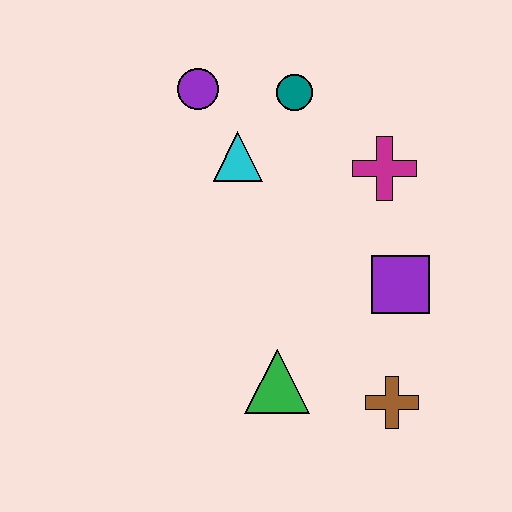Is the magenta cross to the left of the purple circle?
No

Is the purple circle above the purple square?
Yes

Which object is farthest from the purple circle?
The brown cross is farthest from the purple circle.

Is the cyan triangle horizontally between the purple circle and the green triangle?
Yes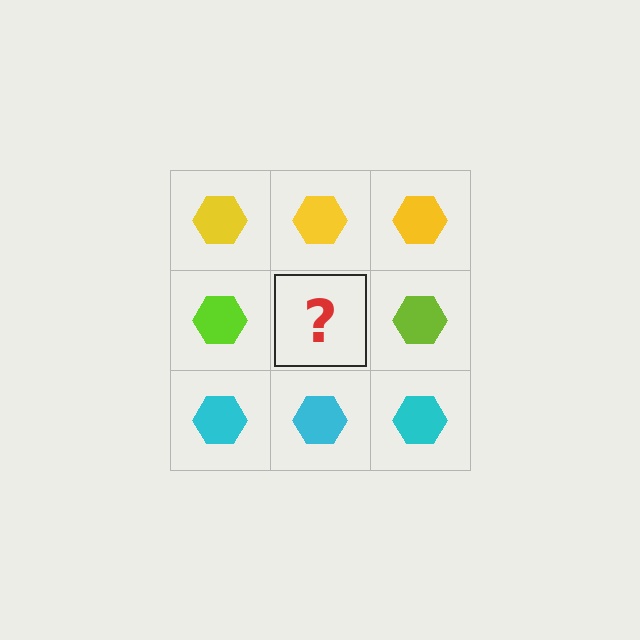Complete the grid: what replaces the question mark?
The question mark should be replaced with a lime hexagon.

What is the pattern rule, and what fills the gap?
The rule is that each row has a consistent color. The gap should be filled with a lime hexagon.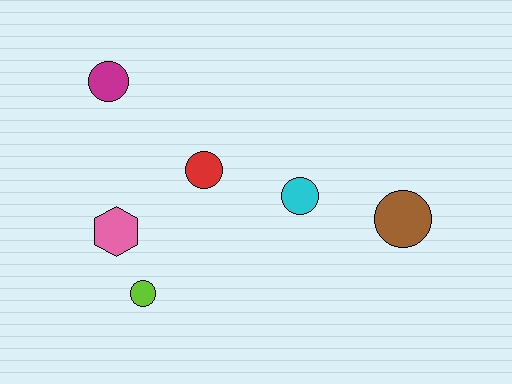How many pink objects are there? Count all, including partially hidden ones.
There is 1 pink object.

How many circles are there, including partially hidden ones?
There are 5 circles.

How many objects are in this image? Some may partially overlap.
There are 6 objects.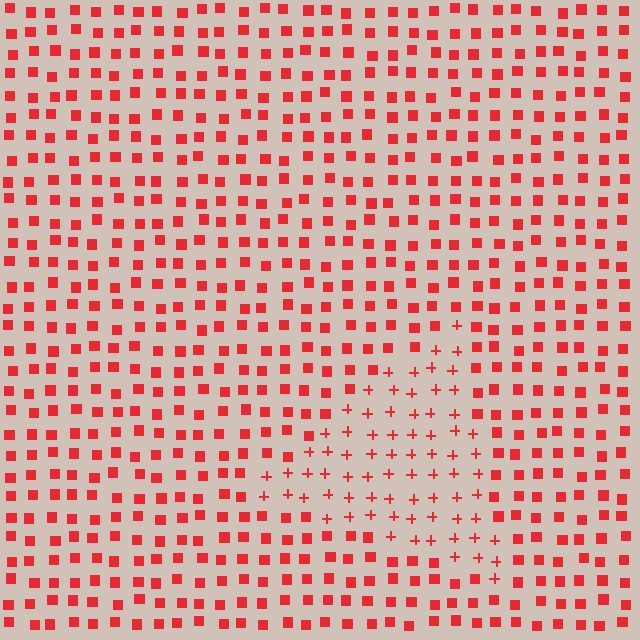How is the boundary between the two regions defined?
The boundary is defined by a change in element shape: plus signs inside vs. squares outside. All elements share the same color and spacing.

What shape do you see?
I see a triangle.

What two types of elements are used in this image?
The image uses plus signs inside the triangle region and squares outside it.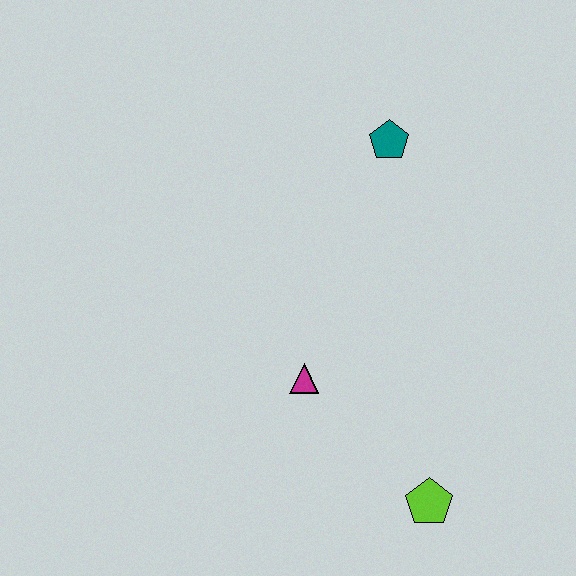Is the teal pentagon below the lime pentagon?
No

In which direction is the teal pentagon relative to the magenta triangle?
The teal pentagon is above the magenta triangle.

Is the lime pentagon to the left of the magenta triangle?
No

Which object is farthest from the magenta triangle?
The teal pentagon is farthest from the magenta triangle.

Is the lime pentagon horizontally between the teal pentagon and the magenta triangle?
No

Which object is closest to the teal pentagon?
The magenta triangle is closest to the teal pentagon.